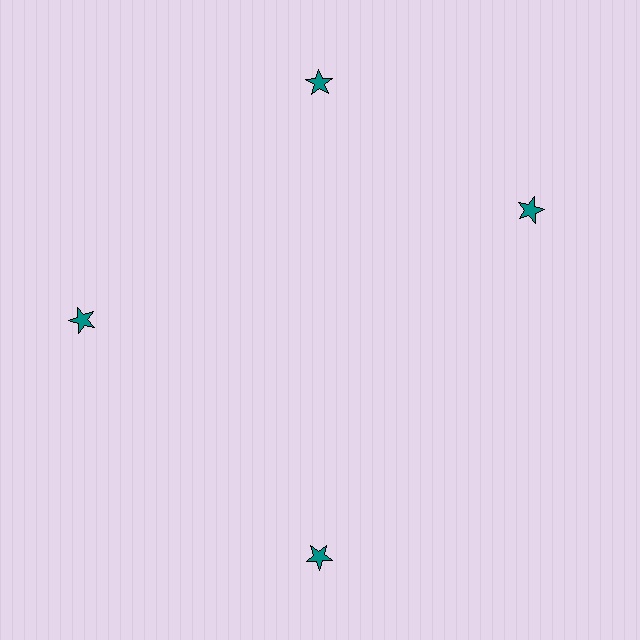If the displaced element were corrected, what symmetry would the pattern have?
It would have 4-fold rotational symmetry — the pattern would map onto itself every 90 degrees.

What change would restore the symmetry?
The symmetry would be restored by rotating it back into even spacing with its neighbors so that all 4 stars sit at equal angles and equal distance from the center.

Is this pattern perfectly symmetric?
No. The 4 teal stars are arranged in a ring, but one element near the 3 o'clock position is rotated out of alignment along the ring, breaking the 4-fold rotational symmetry.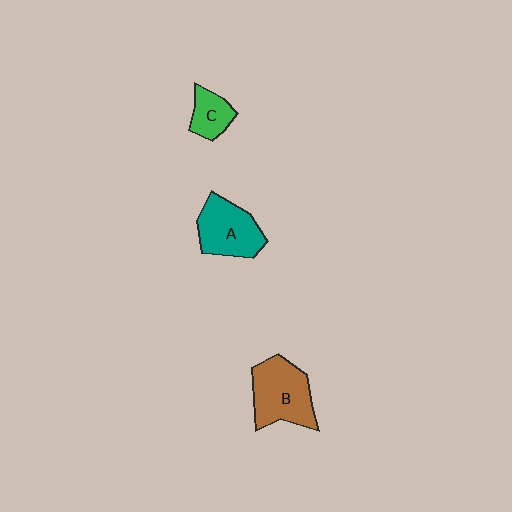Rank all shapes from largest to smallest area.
From largest to smallest: B (brown), A (teal), C (green).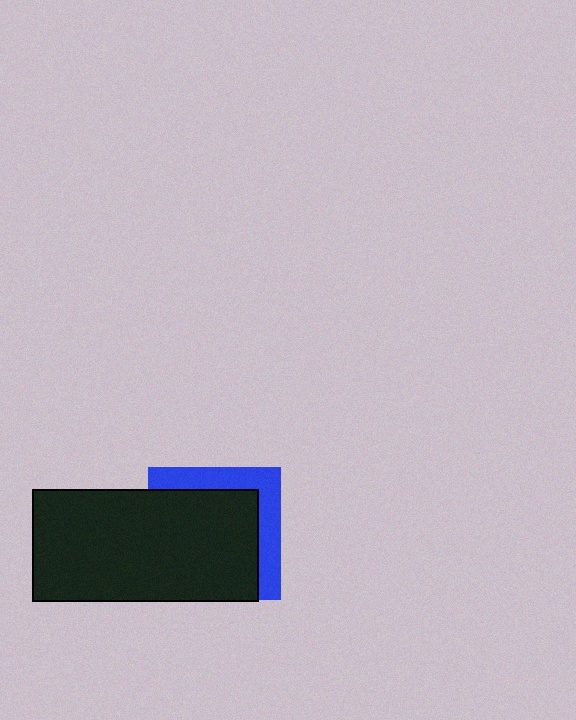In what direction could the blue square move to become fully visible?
The blue square could move toward the upper-right. That would shift it out from behind the black rectangle entirely.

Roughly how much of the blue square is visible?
A small part of it is visible (roughly 30%).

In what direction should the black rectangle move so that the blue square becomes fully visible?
The black rectangle should move toward the lower-left. That is the shortest direction to clear the overlap and leave the blue square fully visible.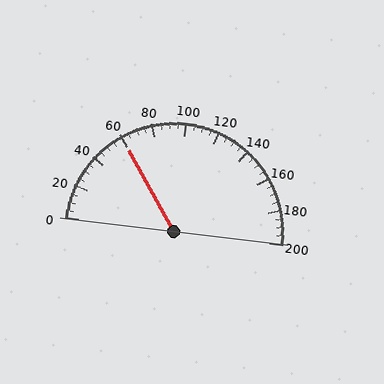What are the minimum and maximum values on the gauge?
The gauge ranges from 0 to 200.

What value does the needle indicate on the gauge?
The needle indicates approximately 60.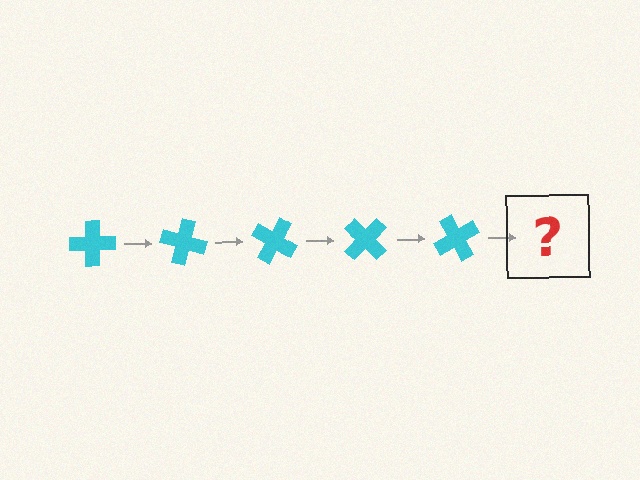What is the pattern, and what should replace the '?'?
The pattern is that the cross rotates 15 degrees each step. The '?' should be a cyan cross rotated 75 degrees.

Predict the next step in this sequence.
The next step is a cyan cross rotated 75 degrees.